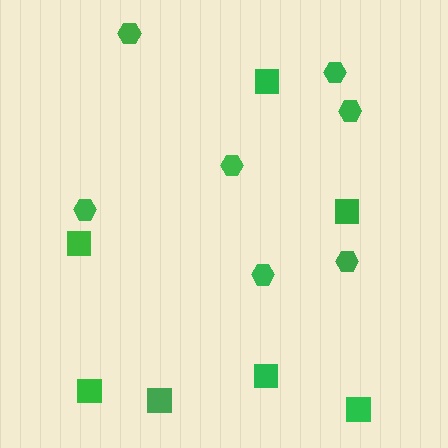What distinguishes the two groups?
There are 2 groups: one group of squares (7) and one group of hexagons (7).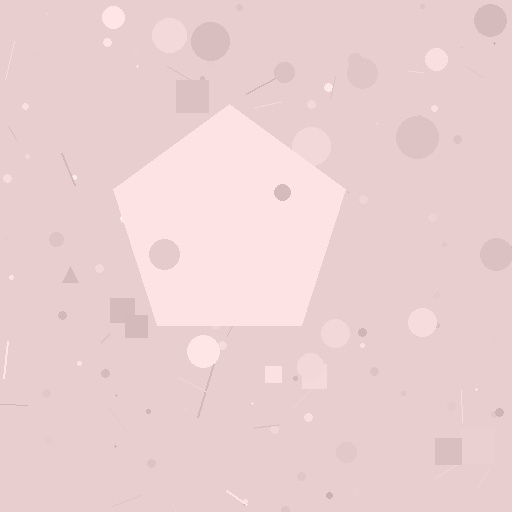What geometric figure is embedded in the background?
A pentagon is embedded in the background.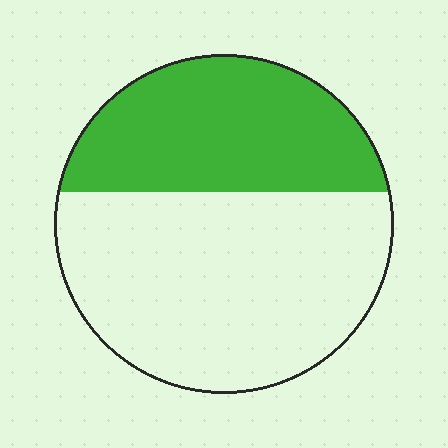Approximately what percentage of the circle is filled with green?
Approximately 40%.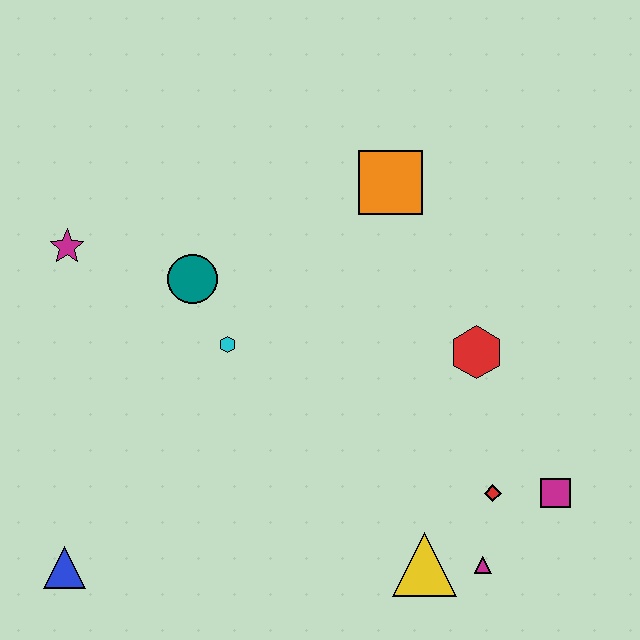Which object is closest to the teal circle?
The cyan hexagon is closest to the teal circle.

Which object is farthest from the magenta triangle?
The magenta star is farthest from the magenta triangle.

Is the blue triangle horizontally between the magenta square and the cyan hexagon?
No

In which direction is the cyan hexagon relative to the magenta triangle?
The cyan hexagon is to the left of the magenta triangle.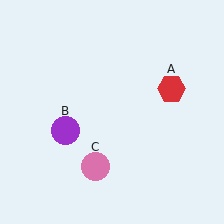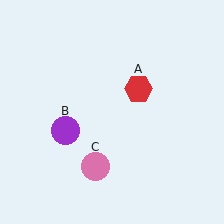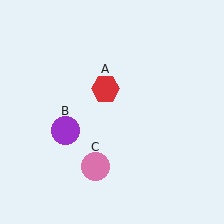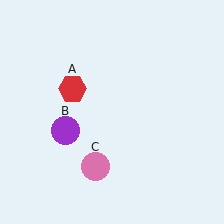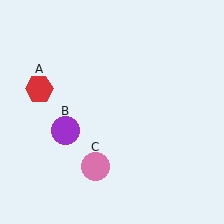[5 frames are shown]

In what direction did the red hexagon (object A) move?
The red hexagon (object A) moved left.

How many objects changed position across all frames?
1 object changed position: red hexagon (object A).